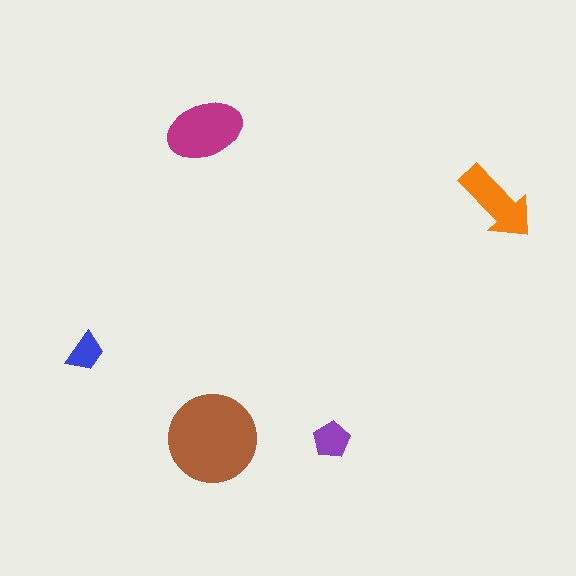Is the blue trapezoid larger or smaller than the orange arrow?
Smaller.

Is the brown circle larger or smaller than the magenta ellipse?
Larger.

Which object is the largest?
The brown circle.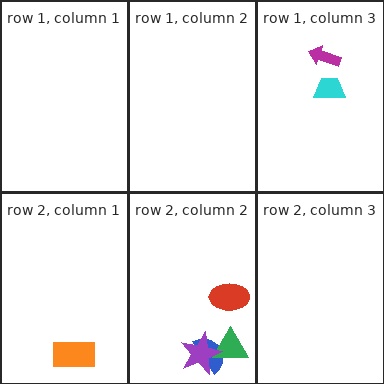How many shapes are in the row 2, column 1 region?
1.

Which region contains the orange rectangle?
The row 2, column 1 region.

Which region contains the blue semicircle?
The row 2, column 2 region.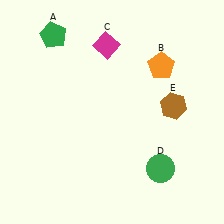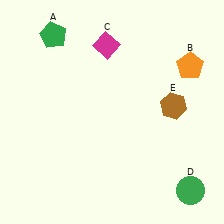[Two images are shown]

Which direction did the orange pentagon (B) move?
The orange pentagon (B) moved right.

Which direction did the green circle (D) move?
The green circle (D) moved right.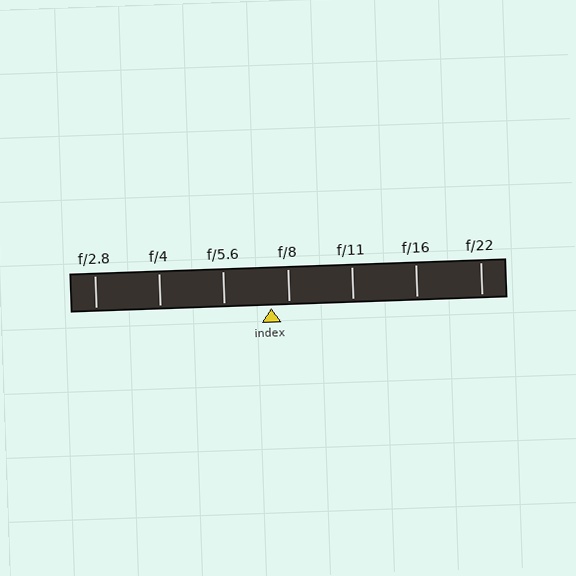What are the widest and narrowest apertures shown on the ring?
The widest aperture shown is f/2.8 and the narrowest is f/22.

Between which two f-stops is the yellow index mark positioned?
The index mark is between f/5.6 and f/8.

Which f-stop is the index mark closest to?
The index mark is closest to f/8.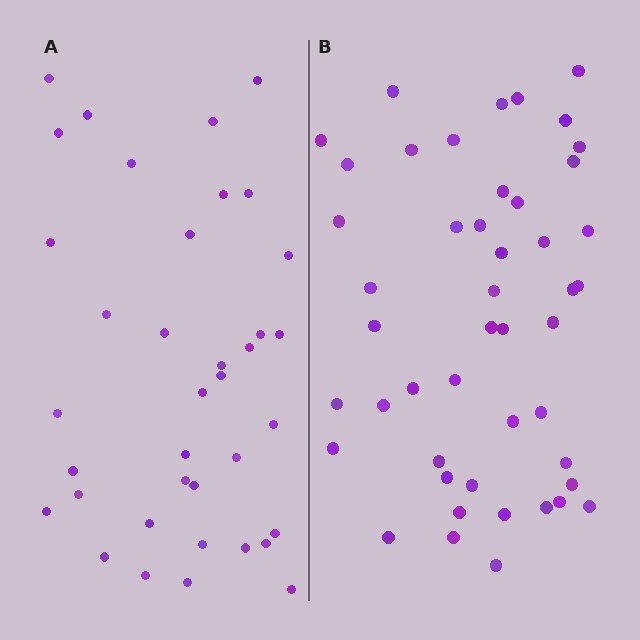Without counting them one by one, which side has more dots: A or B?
Region B (the right region) has more dots.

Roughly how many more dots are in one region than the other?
Region B has roughly 10 or so more dots than region A.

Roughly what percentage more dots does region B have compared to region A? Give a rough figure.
About 25% more.